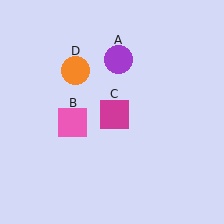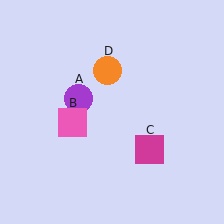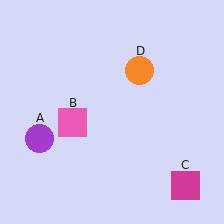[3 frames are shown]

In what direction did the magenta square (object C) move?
The magenta square (object C) moved down and to the right.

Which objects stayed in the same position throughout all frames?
Pink square (object B) remained stationary.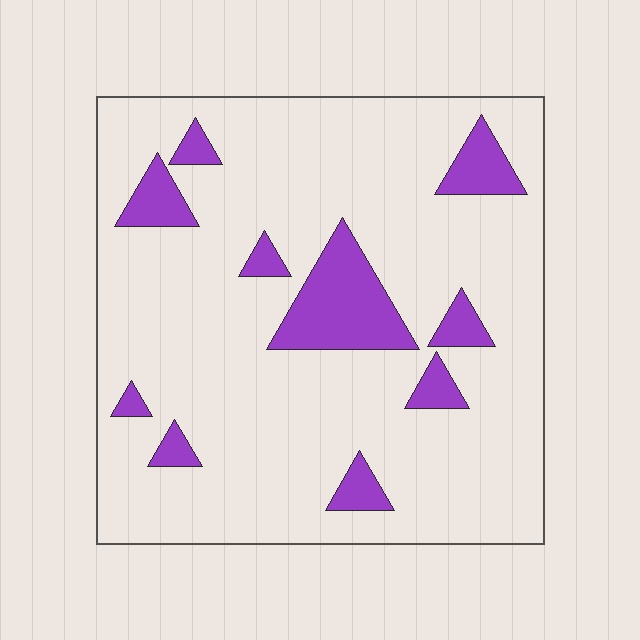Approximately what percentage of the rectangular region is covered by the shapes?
Approximately 15%.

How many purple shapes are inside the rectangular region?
10.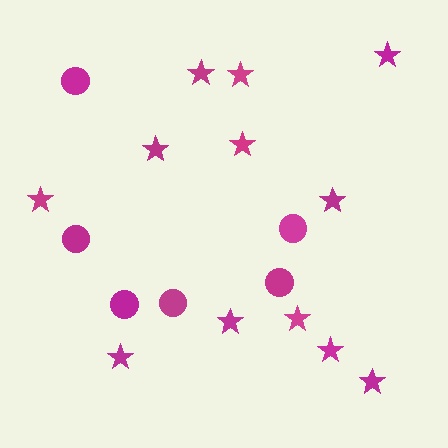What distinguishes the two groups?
There are 2 groups: one group of stars (12) and one group of circles (6).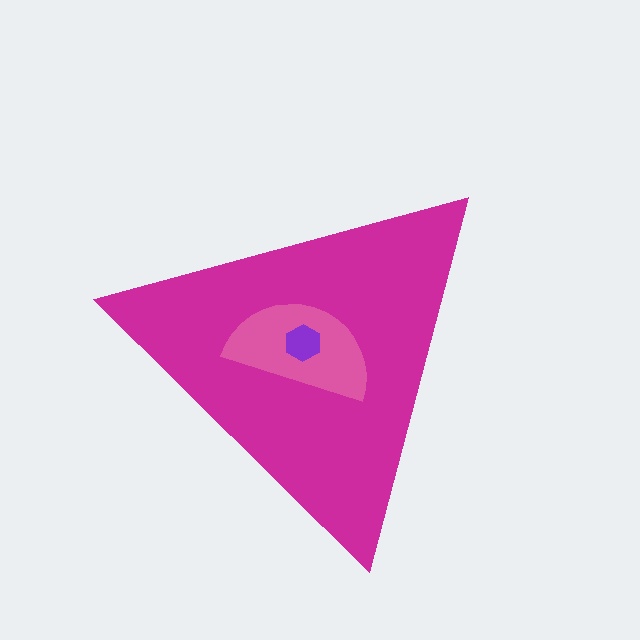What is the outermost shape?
The magenta triangle.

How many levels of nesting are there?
3.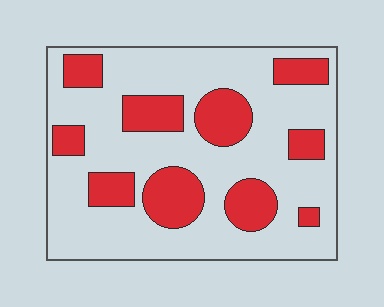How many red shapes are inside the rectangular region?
10.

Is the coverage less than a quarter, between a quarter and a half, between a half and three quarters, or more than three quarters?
Between a quarter and a half.